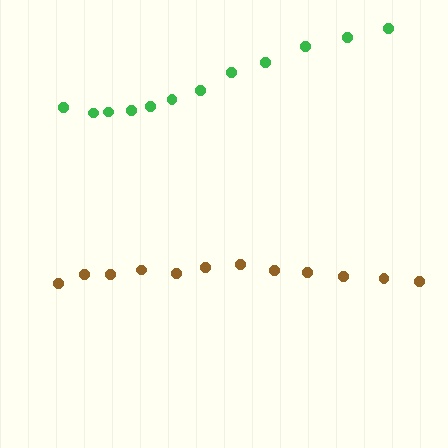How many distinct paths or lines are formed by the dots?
There are 2 distinct paths.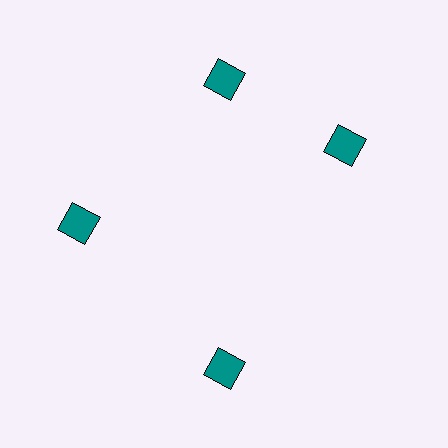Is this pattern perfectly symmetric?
No. The 4 teal diamonds are arranged in a ring, but one element near the 3 o'clock position is rotated out of alignment along the ring, breaking the 4-fold rotational symmetry.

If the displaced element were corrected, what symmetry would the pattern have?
It would have 4-fold rotational symmetry — the pattern would map onto itself every 90 degrees.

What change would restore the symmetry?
The symmetry would be restored by rotating it back into even spacing with its neighbors so that all 4 diamonds sit at equal angles and equal distance from the center.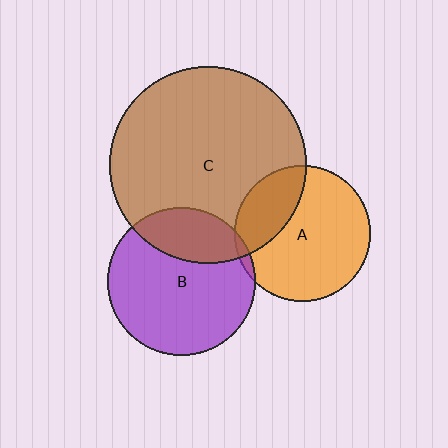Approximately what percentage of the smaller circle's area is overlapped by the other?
Approximately 25%.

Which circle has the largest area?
Circle C (brown).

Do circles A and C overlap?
Yes.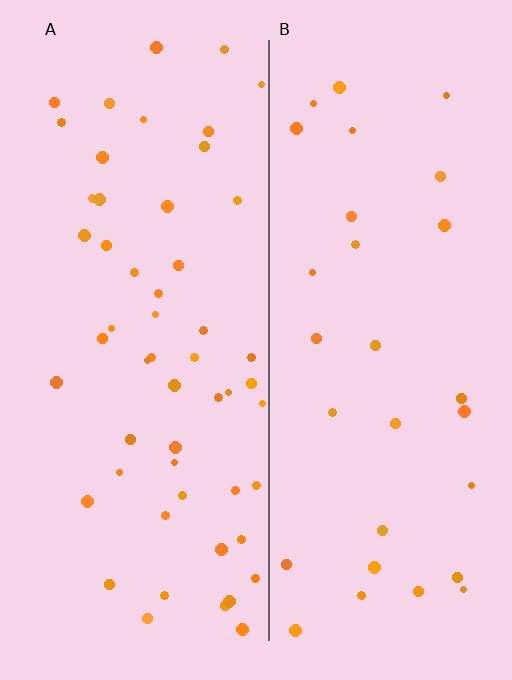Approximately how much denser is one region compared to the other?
Approximately 1.7× — region A over region B.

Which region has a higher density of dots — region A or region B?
A (the left).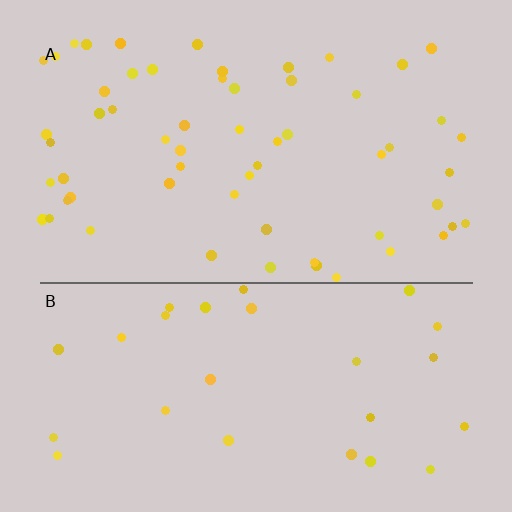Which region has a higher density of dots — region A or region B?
A (the top).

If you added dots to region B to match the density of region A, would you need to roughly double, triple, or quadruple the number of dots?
Approximately double.